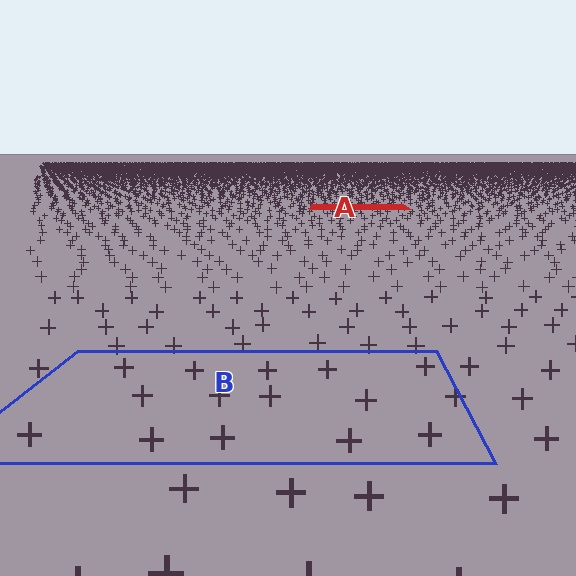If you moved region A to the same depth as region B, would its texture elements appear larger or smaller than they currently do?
They would appear larger. At a closer depth, the same texture elements are projected at a bigger on-screen size.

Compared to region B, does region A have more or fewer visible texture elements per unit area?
Region A has more texture elements per unit area — they are packed more densely because it is farther away.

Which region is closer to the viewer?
Region B is closer. The texture elements there are larger and more spread out.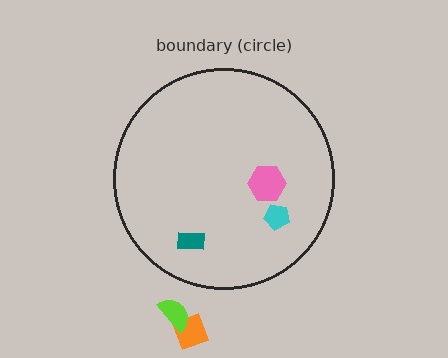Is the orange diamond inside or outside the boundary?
Outside.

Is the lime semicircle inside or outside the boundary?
Outside.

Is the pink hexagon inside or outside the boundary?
Inside.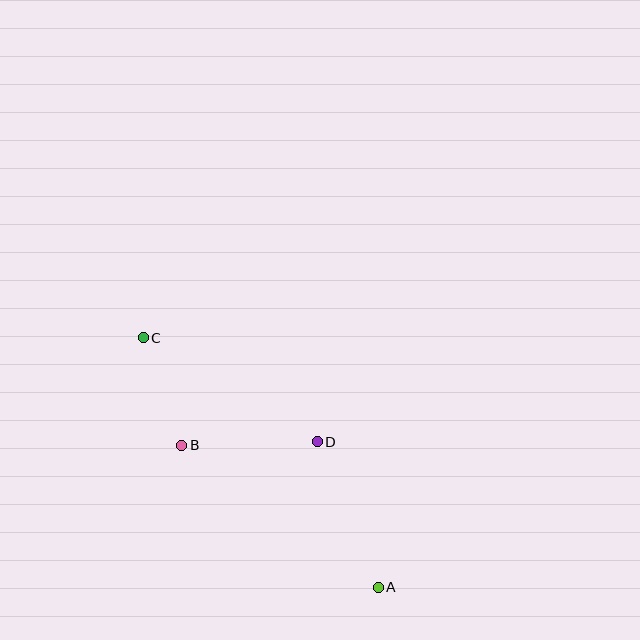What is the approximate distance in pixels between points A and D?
The distance between A and D is approximately 158 pixels.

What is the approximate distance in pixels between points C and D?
The distance between C and D is approximately 203 pixels.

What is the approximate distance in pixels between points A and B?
The distance between A and B is approximately 242 pixels.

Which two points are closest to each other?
Points B and C are closest to each other.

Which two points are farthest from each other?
Points A and C are farthest from each other.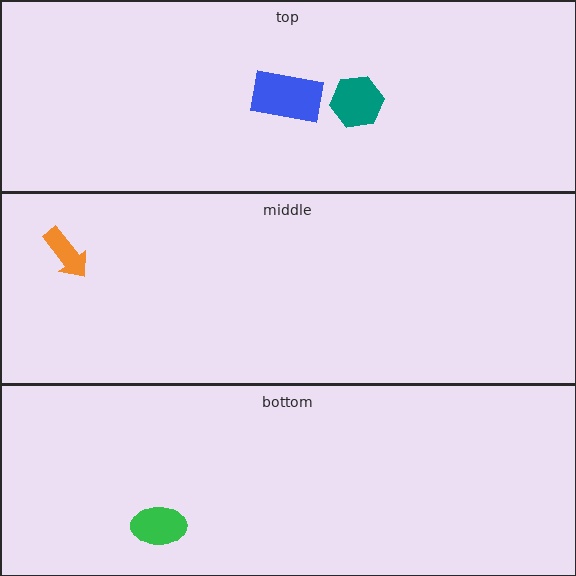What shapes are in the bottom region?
The green ellipse.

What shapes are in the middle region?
The orange arrow.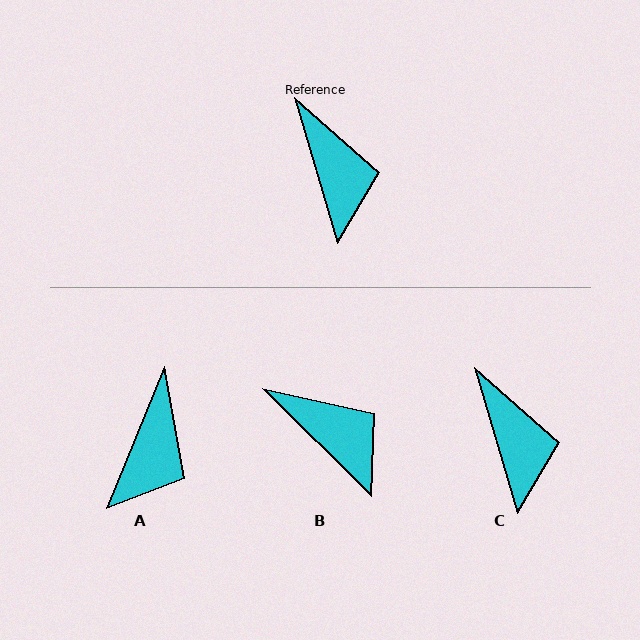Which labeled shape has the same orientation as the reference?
C.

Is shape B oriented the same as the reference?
No, it is off by about 29 degrees.